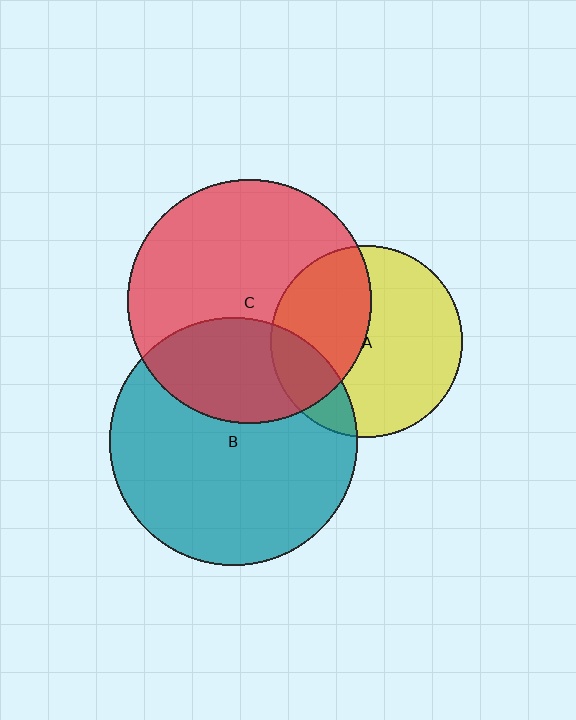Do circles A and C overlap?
Yes.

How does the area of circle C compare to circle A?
Approximately 1.6 times.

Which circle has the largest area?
Circle B (teal).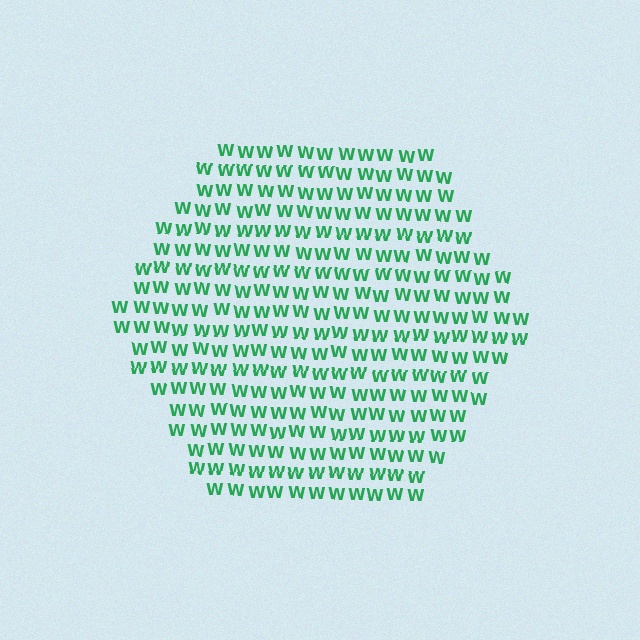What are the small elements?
The small elements are letter W's.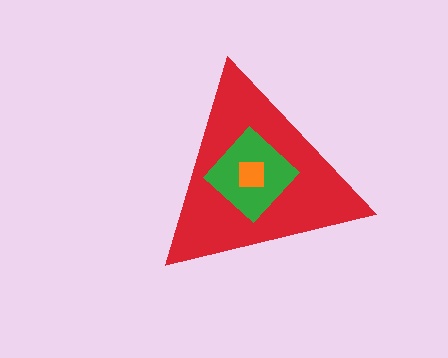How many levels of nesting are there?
3.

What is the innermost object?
The orange square.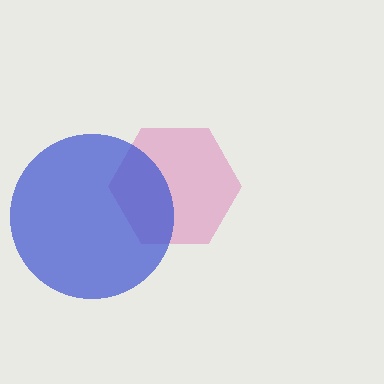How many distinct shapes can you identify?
There are 2 distinct shapes: a pink hexagon, a blue circle.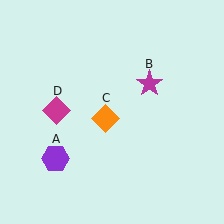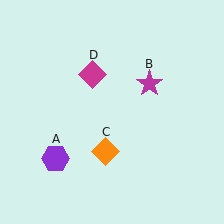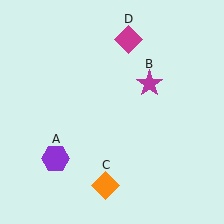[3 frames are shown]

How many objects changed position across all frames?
2 objects changed position: orange diamond (object C), magenta diamond (object D).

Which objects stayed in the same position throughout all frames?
Purple hexagon (object A) and magenta star (object B) remained stationary.